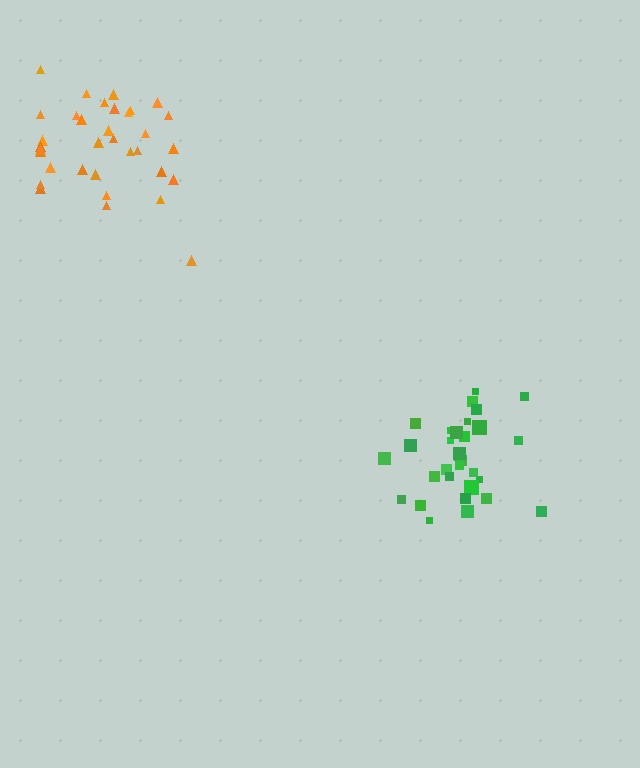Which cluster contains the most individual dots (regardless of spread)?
Orange (34).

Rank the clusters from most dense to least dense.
green, orange.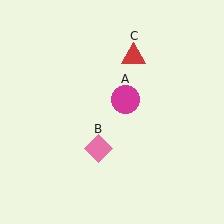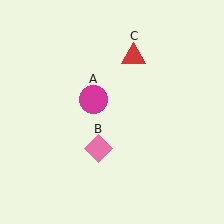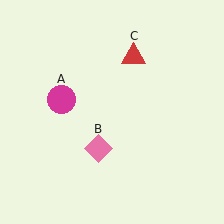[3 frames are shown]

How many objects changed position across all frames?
1 object changed position: magenta circle (object A).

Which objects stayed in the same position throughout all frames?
Pink diamond (object B) and red triangle (object C) remained stationary.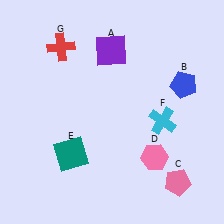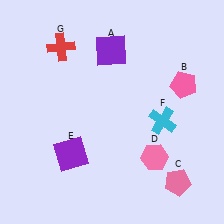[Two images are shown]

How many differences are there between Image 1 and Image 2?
There are 2 differences between the two images.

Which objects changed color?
B changed from blue to pink. E changed from teal to purple.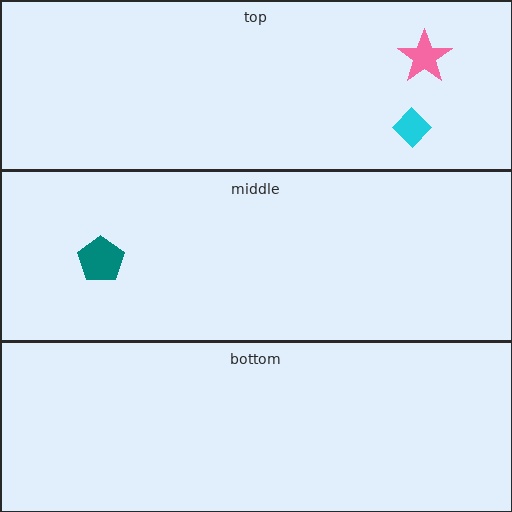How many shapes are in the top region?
2.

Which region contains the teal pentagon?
The middle region.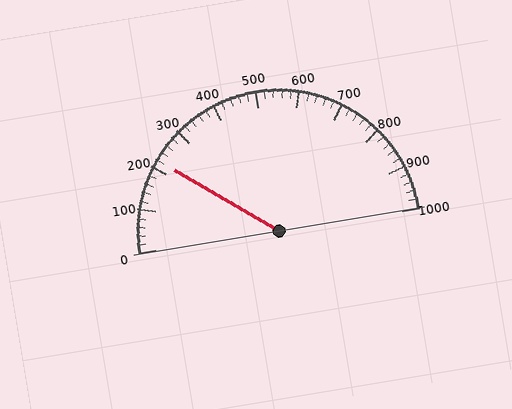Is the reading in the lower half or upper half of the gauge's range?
The reading is in the lower half of the range (0 to 1000).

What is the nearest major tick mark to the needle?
The nearest major tick mark is 200.